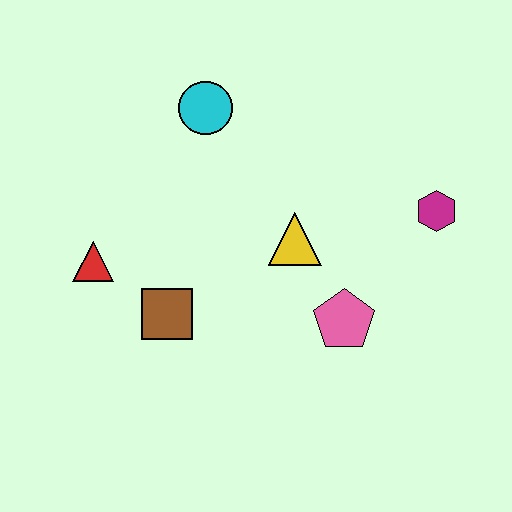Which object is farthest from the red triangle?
The magenta hexagon is farthest from the red triangle.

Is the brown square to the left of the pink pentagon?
Yes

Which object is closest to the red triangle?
The brown square is closest to the red triangle.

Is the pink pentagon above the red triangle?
No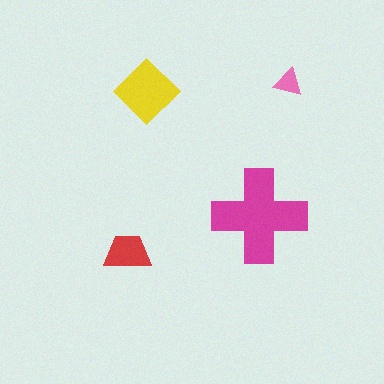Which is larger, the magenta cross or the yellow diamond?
The magenta cross.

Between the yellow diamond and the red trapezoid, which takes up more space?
The yellow diamond.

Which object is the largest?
The magenta cross.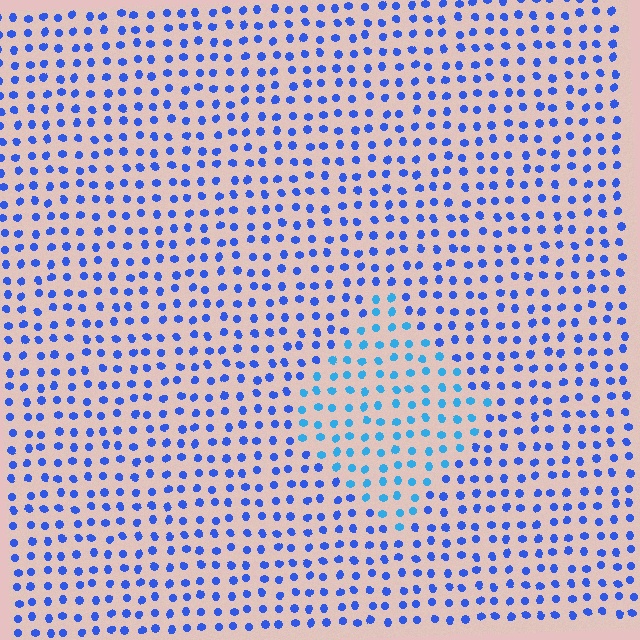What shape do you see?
I see a diamond.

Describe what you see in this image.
The image is filled with small blue elements in a uniform arrangement. A diamond-shaped region is visible where the elements are tinted to a slightly different hue, forming a subtle color boundary.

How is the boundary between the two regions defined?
The boundary is defined purely by a slight shift in hue (about 28 degrees). Spacing, size, and orientation are identical on both sides.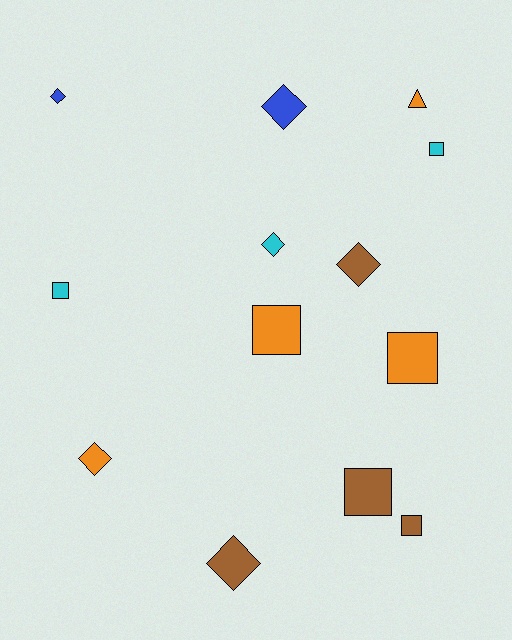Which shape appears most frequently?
Square, with 6 objects.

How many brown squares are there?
There are 2 brown squares.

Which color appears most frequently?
Brown, with 4 objects.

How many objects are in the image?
There are 13 objects.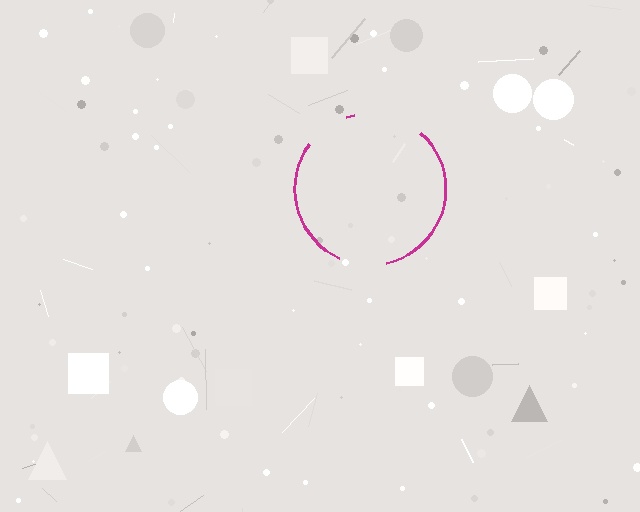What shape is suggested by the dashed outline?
The dashed outline suggests a circle.